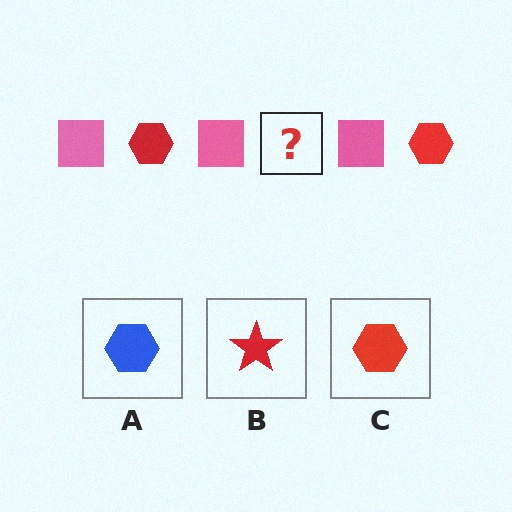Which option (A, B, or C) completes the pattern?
C.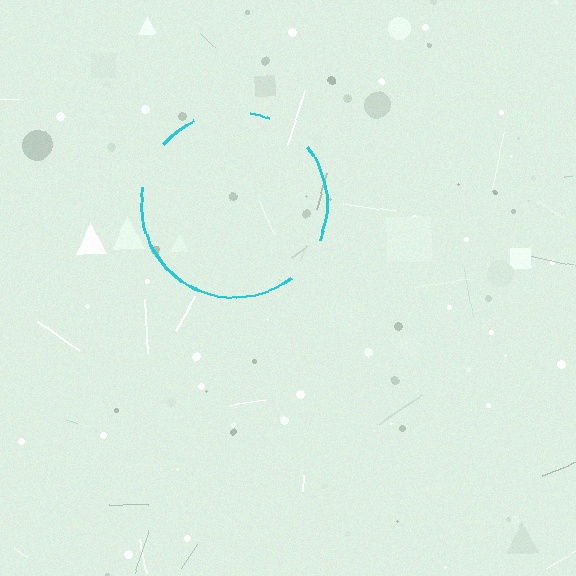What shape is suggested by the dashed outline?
The dashed outline suggests a circle.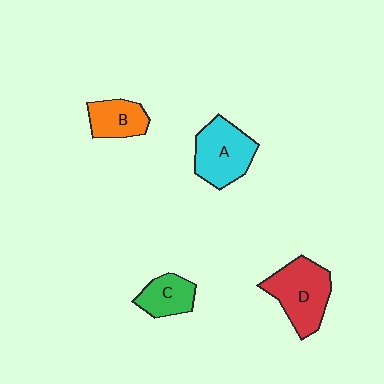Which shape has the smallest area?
Shape C (green).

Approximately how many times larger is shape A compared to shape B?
Approximately 1.6 times.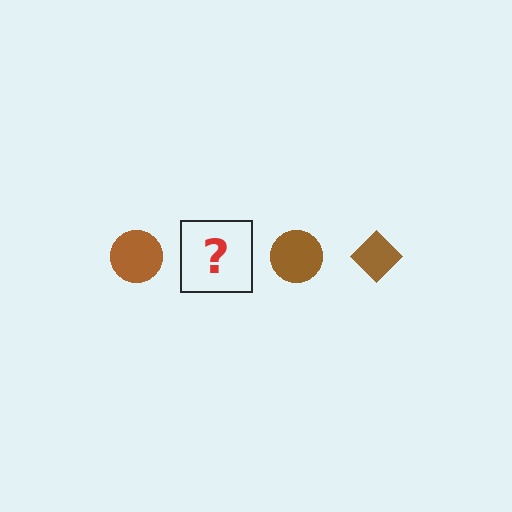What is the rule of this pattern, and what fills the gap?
The rule is that the pattern cycles through circle, diamond shapes in brown. The gap should be filled with a brown diamond.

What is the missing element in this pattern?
The missing element is a brown diamond.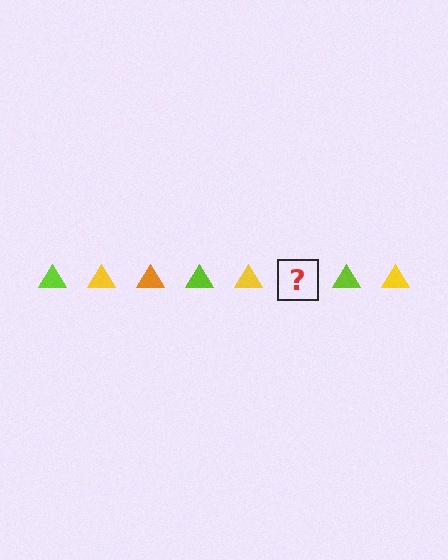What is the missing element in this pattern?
The missing element is an orange triangle.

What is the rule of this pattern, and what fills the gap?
The rule is that the pattern cycles through lime, yellow, orange triangles. The gap should be filled with an orange triangle.